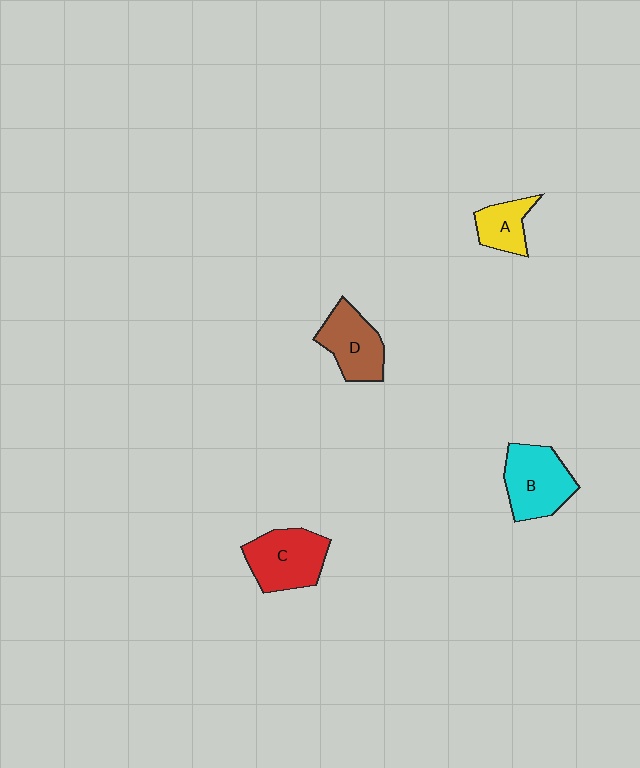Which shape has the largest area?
Shape B (cyan).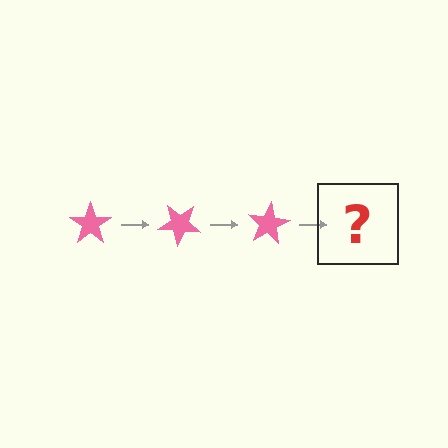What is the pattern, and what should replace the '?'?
The pattern is that the star rotates 40 degrees each step. The '?' should be a pink star rotated 120 degrees.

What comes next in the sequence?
The next element should be a pink star rotated 120 degrees.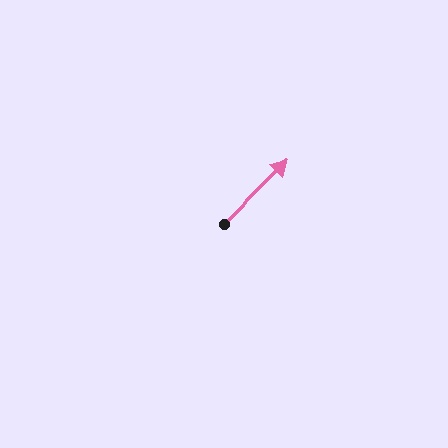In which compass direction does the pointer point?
Northeast.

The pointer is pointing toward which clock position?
Roughly 2 o'clock.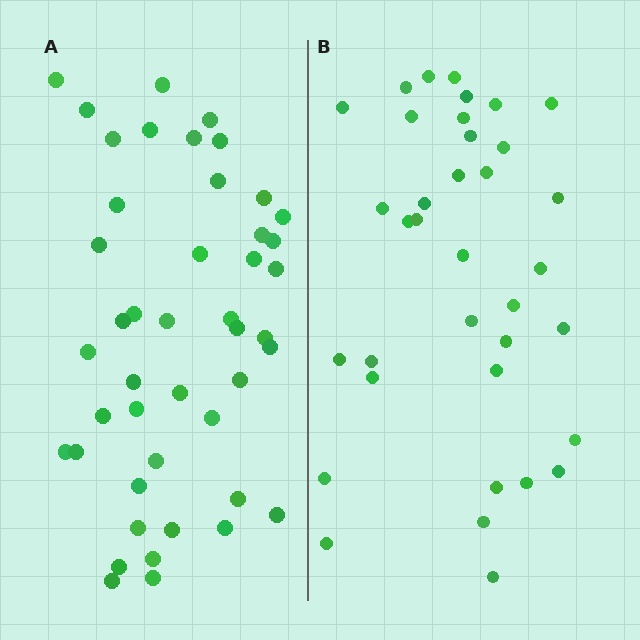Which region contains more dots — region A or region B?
Region A (the left region) has more dots.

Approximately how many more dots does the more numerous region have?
Region A has roughly 8 or so more dots than region B.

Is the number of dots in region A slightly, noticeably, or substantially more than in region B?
Region A has noticeably more, but not dramatically so. The ratio is roughly 1.2 to 1.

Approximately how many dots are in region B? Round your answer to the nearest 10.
About 40 dots. (The exact count is 36, which rounds to 40.)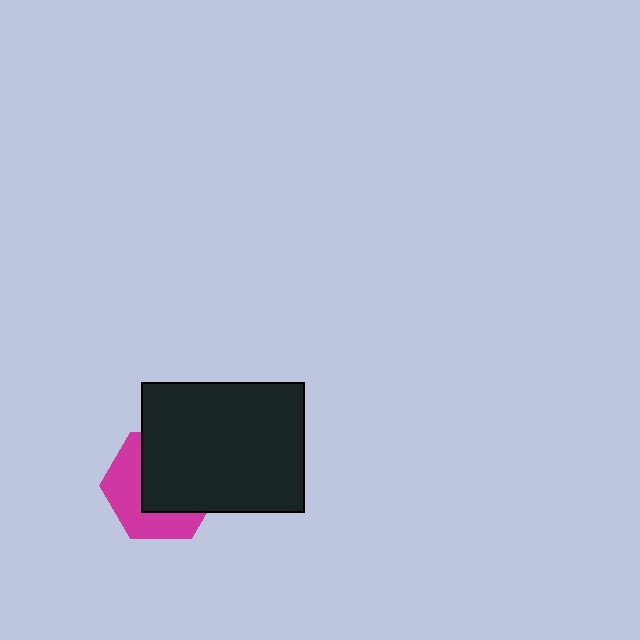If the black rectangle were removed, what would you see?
You would see the complete magenta hexagon.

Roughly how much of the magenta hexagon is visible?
A small part of it is visible (roughly 44%).